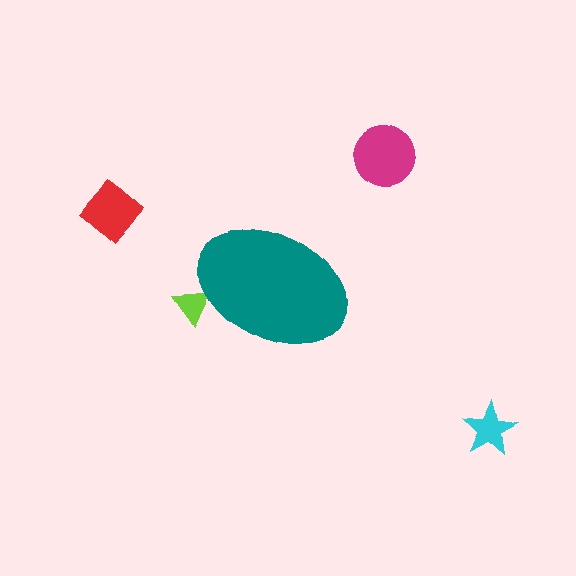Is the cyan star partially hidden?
No, the cyan star is fully visible.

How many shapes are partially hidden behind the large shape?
1 shape is partially hidden.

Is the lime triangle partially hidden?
Yes, the lime triangle is partially hidden behind the teal ellipse.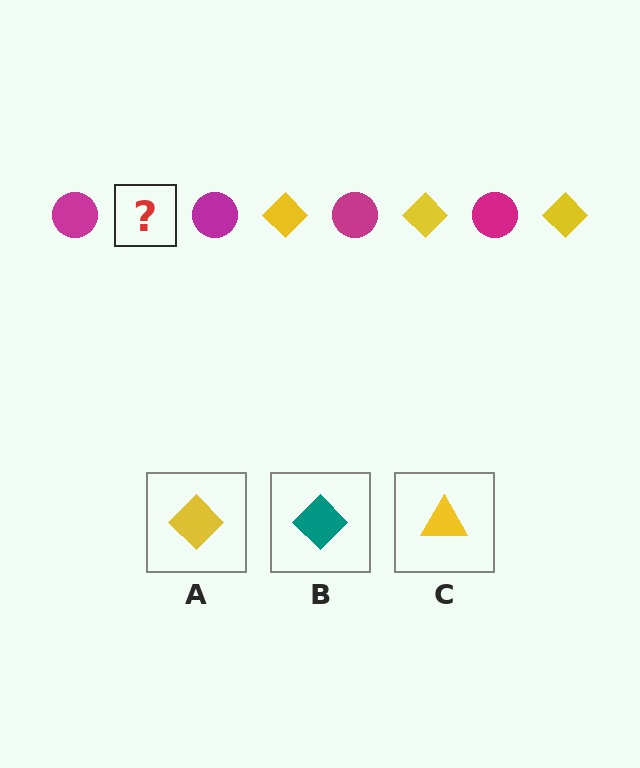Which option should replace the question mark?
Option A.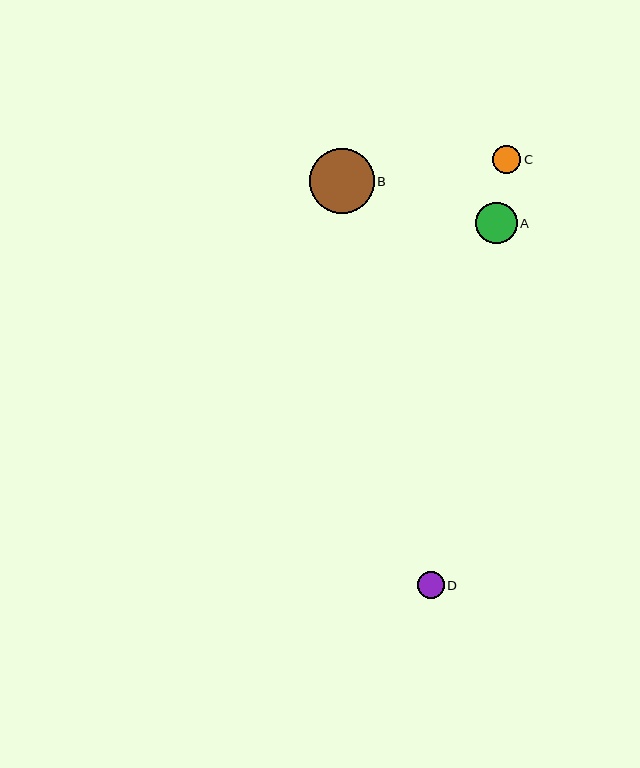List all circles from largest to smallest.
From largest to smallest: B, A, C, D.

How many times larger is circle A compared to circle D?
Circle A is approximately 1.5 times the size of circle D.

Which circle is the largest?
Circle B is the largest with a size of approximately 65 pixels.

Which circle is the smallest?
Circle D is the smallest with a size of approximately 27 pixels.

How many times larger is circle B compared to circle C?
Circle B is approximately 2.3 times the size of circle C.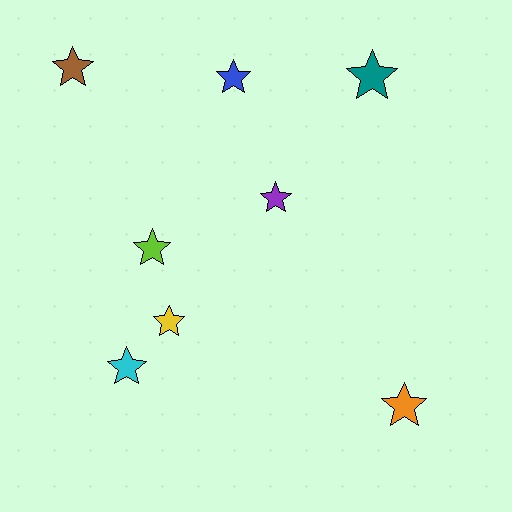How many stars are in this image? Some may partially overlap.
There are 8 stars.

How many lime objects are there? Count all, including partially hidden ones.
There is 1 lime object.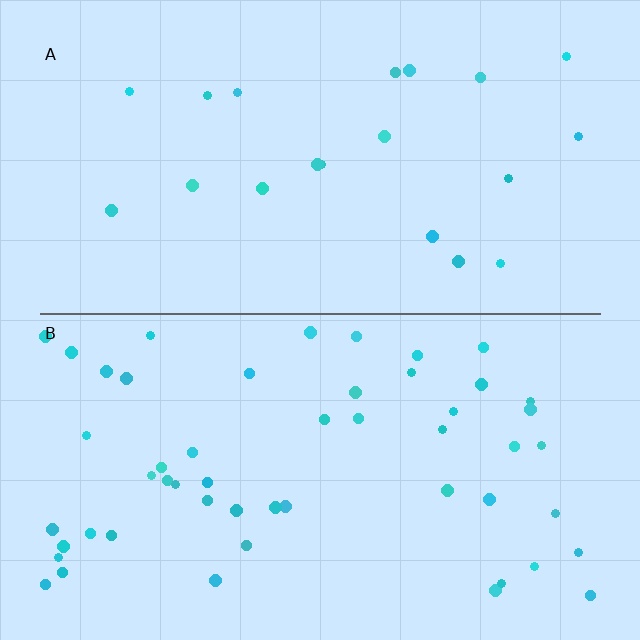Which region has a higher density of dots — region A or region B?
B (the bottom).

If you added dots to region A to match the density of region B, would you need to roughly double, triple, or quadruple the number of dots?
Approximately triple.